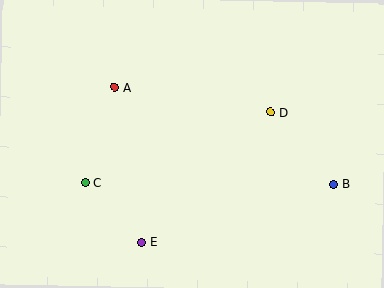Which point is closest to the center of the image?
Point D at (270, 112) is closest to the center.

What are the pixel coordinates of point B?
Point B is at (334, 184).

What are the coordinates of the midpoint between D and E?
The midpoint between D and E is at (206, 177).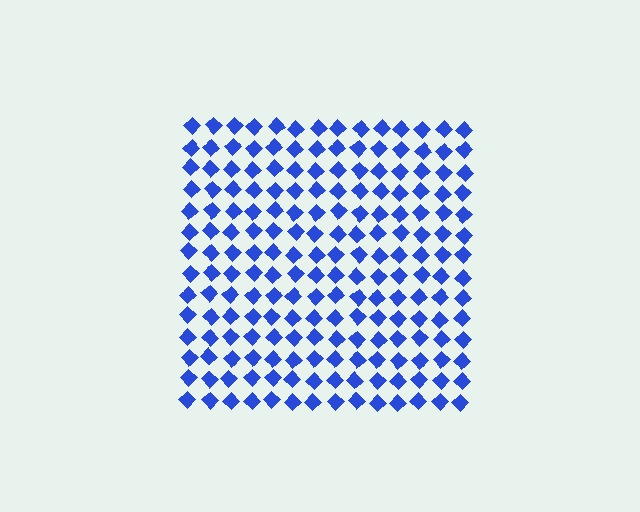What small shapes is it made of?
It is made of small diamonds.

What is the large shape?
The large shape is a square.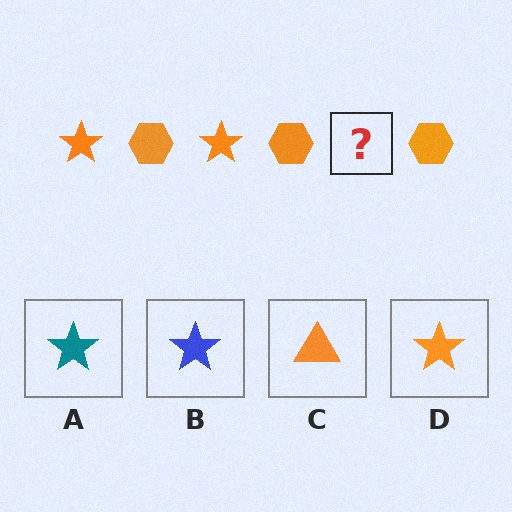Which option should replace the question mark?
Option D.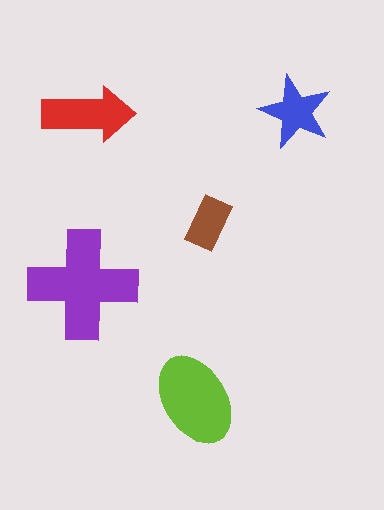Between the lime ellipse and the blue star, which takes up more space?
The lime ellipse.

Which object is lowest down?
The lime ellipse is bottommost.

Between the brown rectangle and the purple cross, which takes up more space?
The purple cross.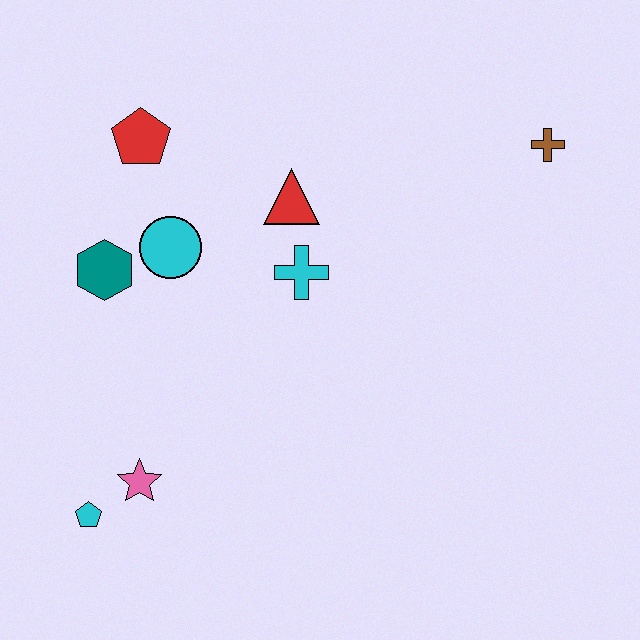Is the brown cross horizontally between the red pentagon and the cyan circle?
No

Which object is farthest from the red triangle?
The cyan pentagon is farthest from the red triangle.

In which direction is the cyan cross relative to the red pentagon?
The cyan cross is to the right of the red pentagon.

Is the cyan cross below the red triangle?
Yes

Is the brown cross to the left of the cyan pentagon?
No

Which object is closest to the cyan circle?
The teal hexagon is closest to the cyan circle.